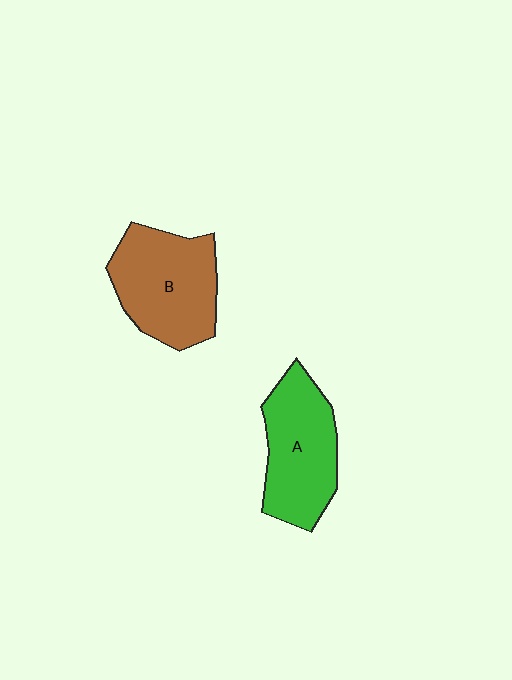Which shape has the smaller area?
Shape A (green).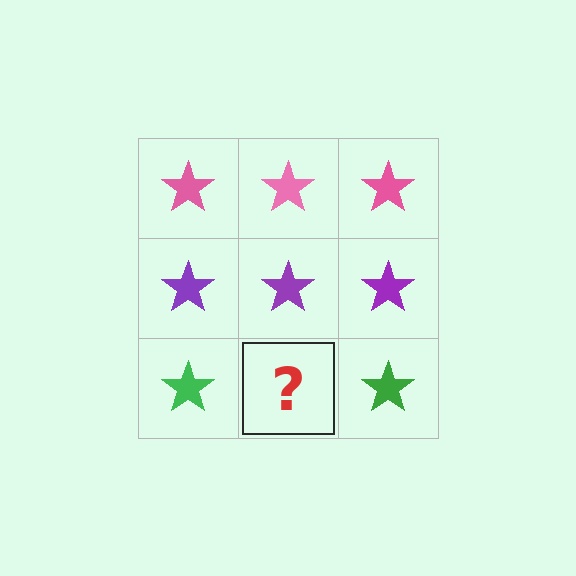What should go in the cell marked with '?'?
The missing cell should contain a green star.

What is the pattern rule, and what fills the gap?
The rule is that each row has a consistent color. The gap should be filled with a green star.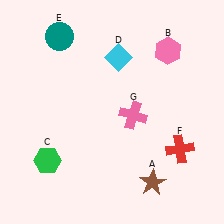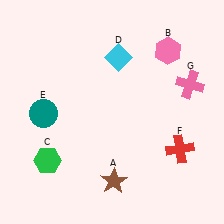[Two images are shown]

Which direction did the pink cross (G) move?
The pink cross (G) moved right.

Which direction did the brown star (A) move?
The brown star (A) moved left.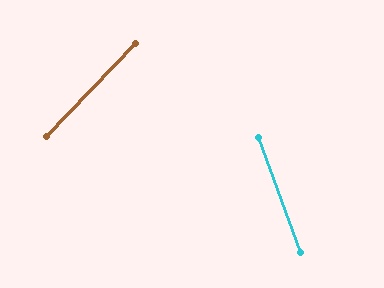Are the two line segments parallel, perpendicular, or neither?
Neither parallel nor perpendicular — they differ by about 63°.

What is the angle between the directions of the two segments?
Approximately 63 degrees.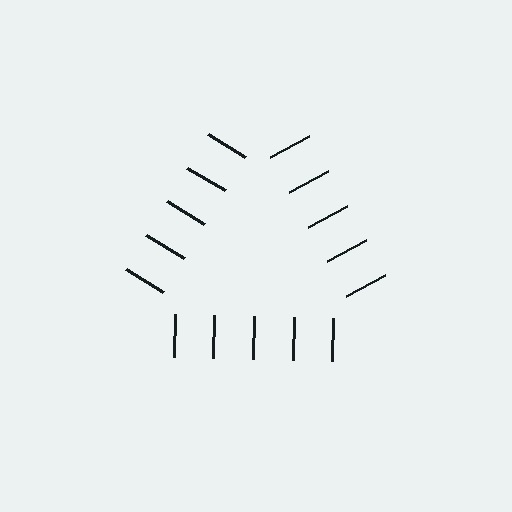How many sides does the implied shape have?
3 sides — the line-ends trace a triangle.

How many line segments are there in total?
15 — 5 along each of the 3 edges.